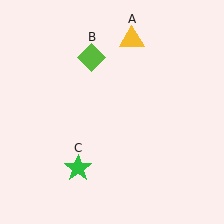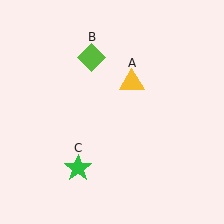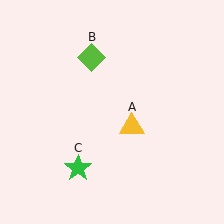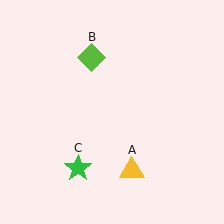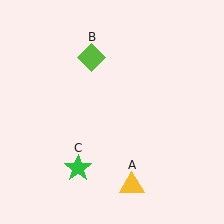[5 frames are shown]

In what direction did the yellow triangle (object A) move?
The yellow triangle (object A) moved down.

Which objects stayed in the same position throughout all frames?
Lime diamond (object B) and green star (object C) remained stationary.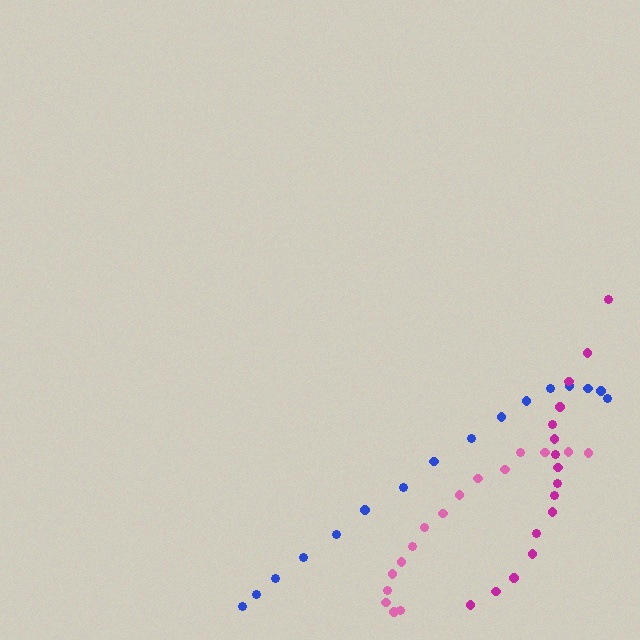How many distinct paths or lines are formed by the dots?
There are 3 distinct paths.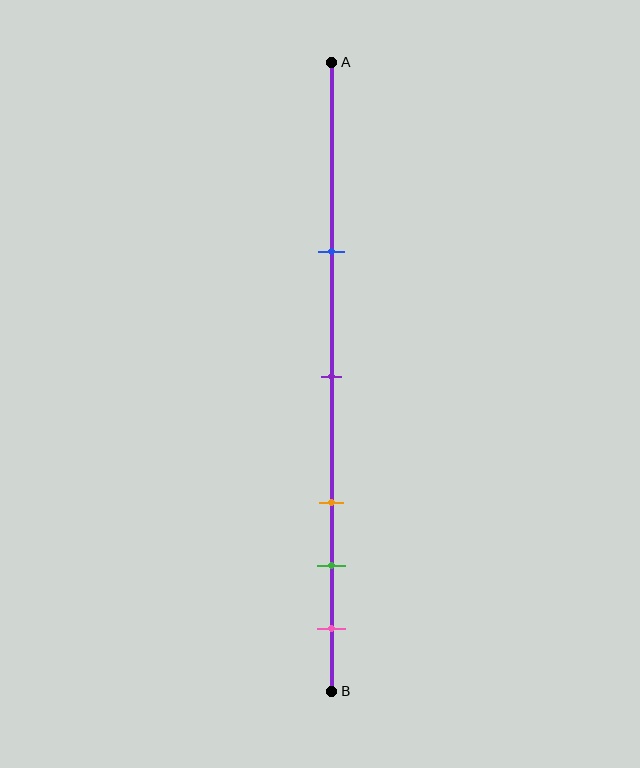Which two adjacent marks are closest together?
The green and pink marks are the closest adjacent pair.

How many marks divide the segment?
There are 5 marks dividing the segment.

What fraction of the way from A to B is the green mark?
The green mark is approximately 80% (0.8) of the way from A to B.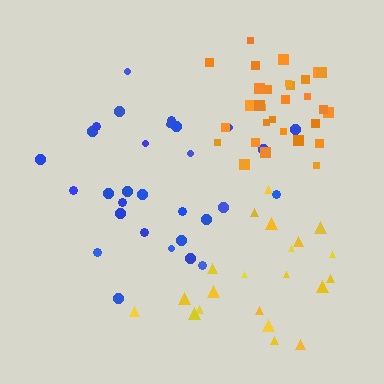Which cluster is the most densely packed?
Orange.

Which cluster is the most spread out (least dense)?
Yellow.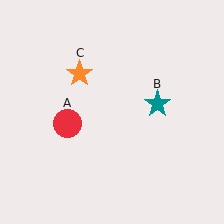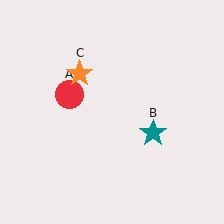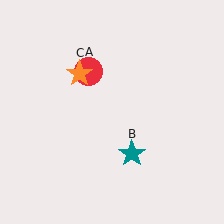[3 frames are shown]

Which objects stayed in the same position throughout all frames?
Orange star (object C) remained stationary.